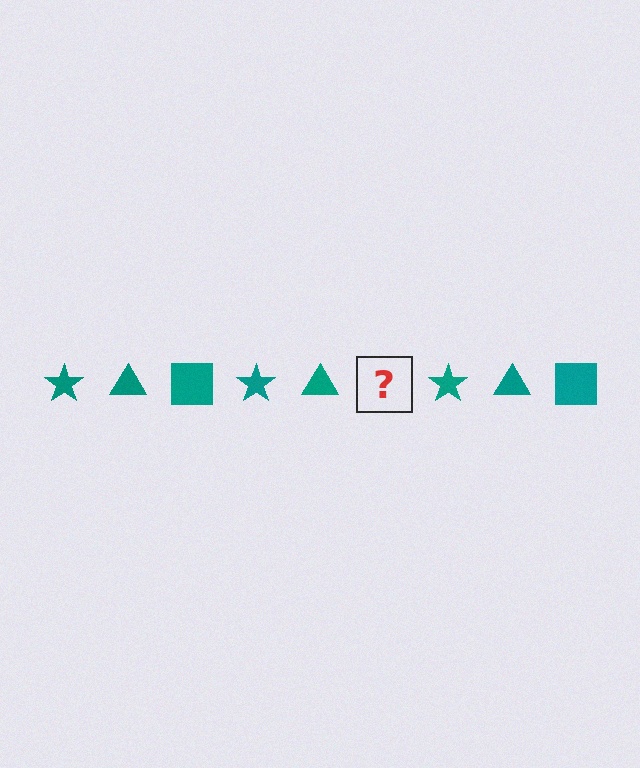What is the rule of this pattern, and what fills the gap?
The rule is that the pattern cycles through star, triangle, square shapes in teal. The gap should be filled with a teal square.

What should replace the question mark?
The question mark should be replaced with a teal square.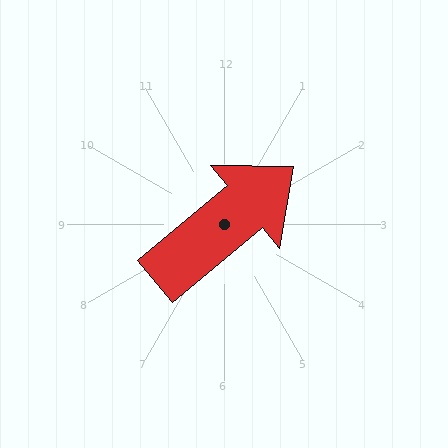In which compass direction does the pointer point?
Northeast.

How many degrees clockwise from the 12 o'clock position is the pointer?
Approximately 50 degrees.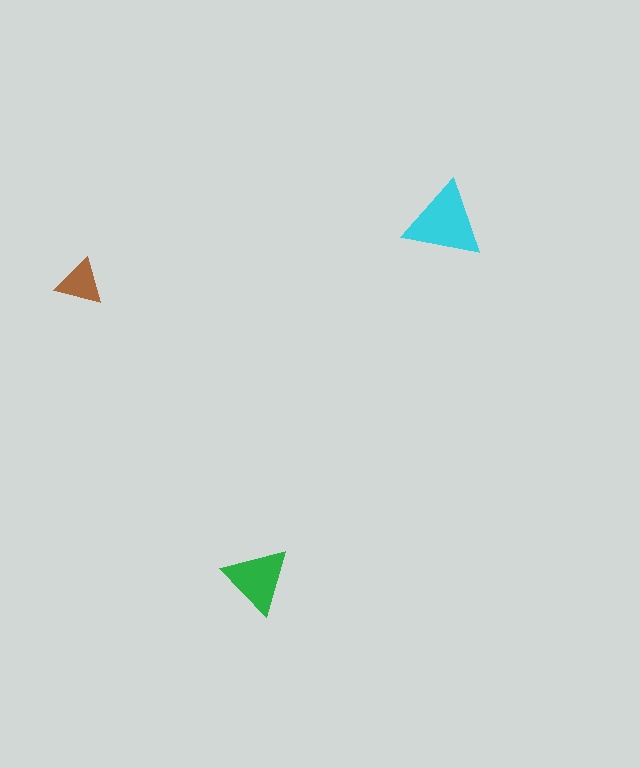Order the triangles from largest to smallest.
the cyan one, the green one, the brown one.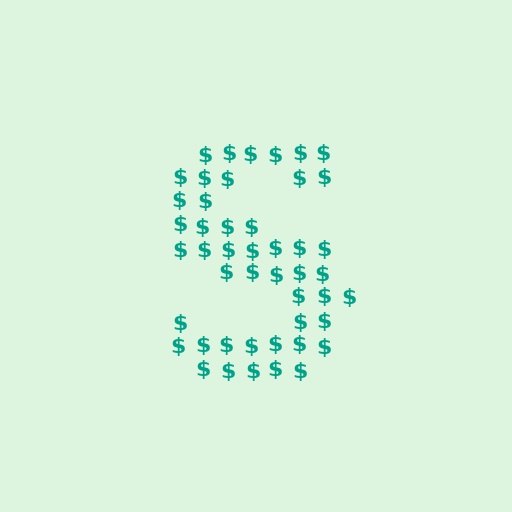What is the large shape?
The large shape is the letter S.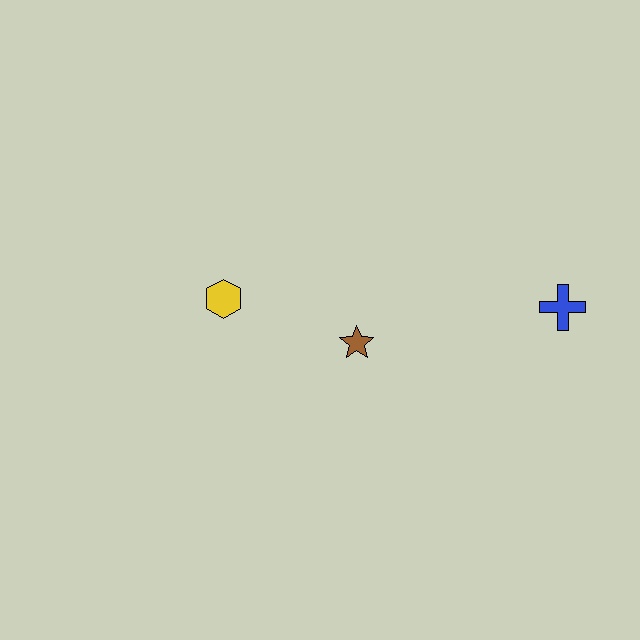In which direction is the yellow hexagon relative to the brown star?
The yellow hexagon is to the left of the brown star.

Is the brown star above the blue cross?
No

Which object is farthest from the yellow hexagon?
The blue cross is farthest from the yellow hexagon.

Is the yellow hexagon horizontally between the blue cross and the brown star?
No